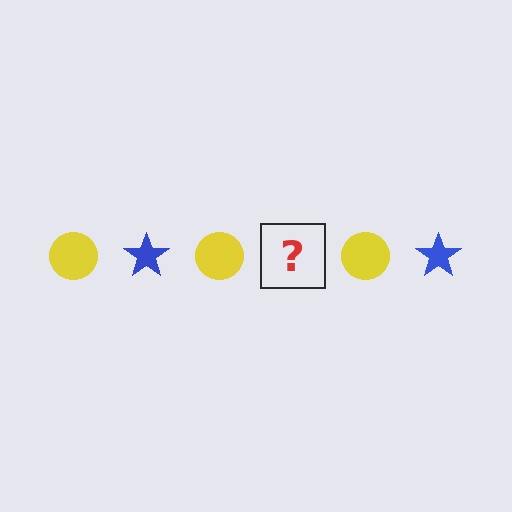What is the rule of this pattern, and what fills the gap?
The rule is that the pattern alternates between yellow circle and blue star. The gap should be filled with a blue star.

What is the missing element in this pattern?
The missing element is a blue star.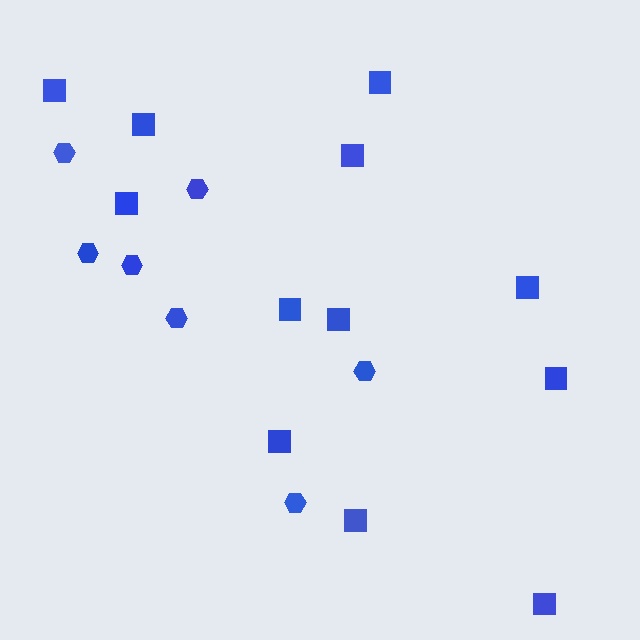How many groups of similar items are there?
There are 2 groups: one group of squares (12) and one group of hexagons (7).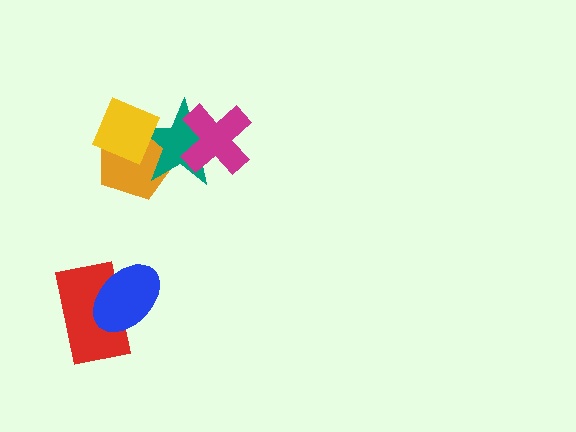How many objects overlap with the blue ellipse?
1 object overlaps with the blue ellipse.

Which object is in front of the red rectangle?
The blue ellipse is in front of the red rectangle.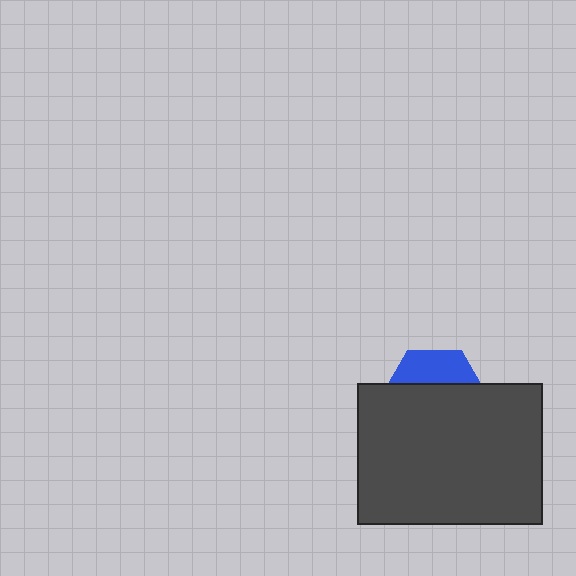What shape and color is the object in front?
The object in front is a dark gray rectangle.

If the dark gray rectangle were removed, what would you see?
You would see the complete blue hexagon.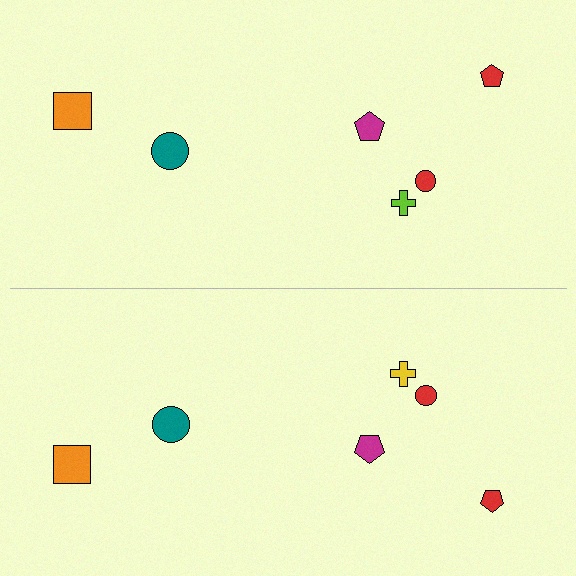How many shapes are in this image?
There are 12 shapes in this image.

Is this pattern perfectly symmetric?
No, the pattern is not perfectly symmetric. The yellow cross on the bottom side breaks the symmetry — its mirror counterpart is lime.